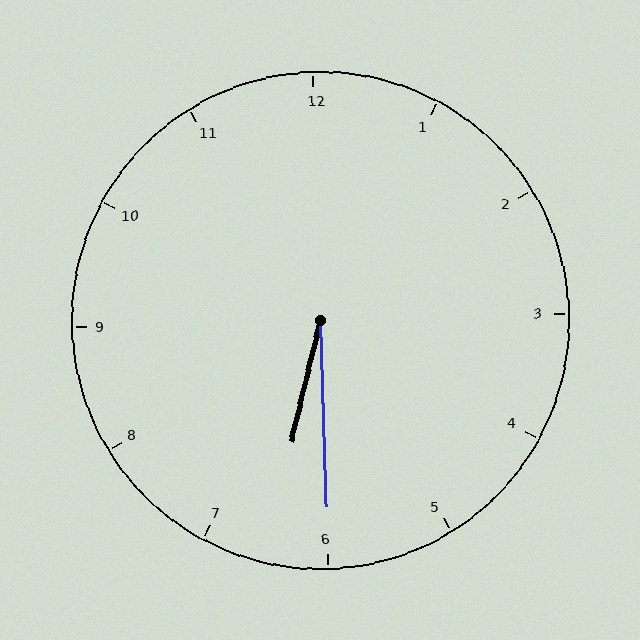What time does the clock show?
6:30.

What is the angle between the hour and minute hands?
Approximately 15 degrees.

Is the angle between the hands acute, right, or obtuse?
It is acute.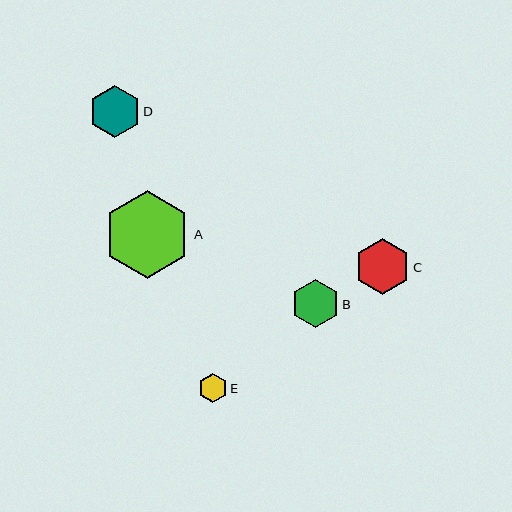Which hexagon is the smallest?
Hexagon E is the smallest with a size of approximately 29 pixels.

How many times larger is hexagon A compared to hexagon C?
Hexagon A is approximately 1.6 times the size of hexagon C.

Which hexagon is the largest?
Hexagon A is the largest with a size of approximately 87 pixels.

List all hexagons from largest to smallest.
From largest to smallest: A, C, D, B, E.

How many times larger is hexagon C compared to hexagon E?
Hexagon C is approximately 1.9 times the size of hexagon E.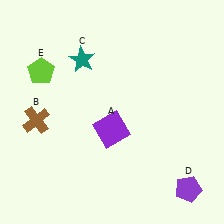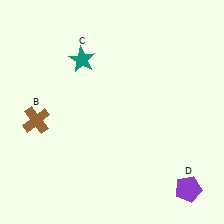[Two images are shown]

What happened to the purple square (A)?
The purple square (A) was removed in Image 2. It was in the bottom-left area of Image 1.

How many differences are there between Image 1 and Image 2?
There are 2 differences between the two images.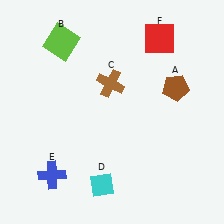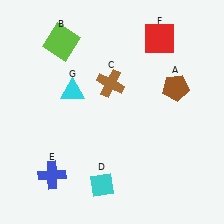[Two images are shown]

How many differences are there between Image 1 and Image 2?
There is 1 difference between the two images.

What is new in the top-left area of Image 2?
A cyan triangle (G) was added in the top-left area of Image 2.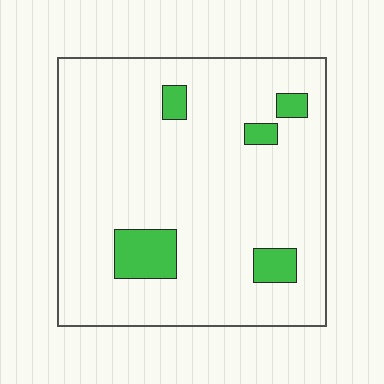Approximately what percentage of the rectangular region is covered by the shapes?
Approximately 10%.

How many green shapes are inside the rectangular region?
5.